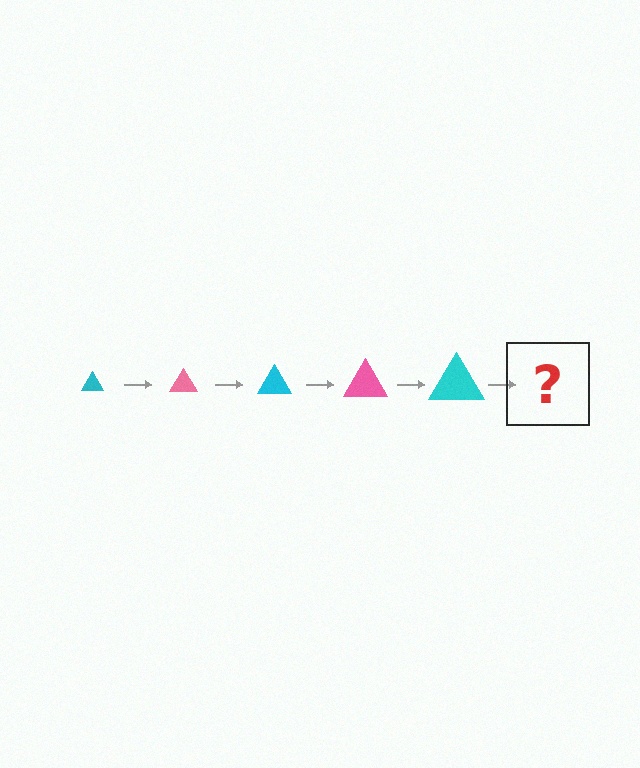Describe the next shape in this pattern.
It should be a pink triangle, larger than the previous one.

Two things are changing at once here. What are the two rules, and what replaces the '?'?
The two rules are that the triangle grows larger each step and the color cycles through cyan and pink. The '?' should be a pink triangle, larger than the previous one.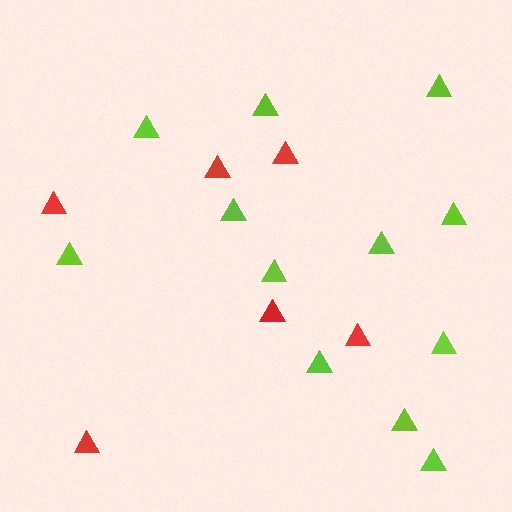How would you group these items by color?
There are 2 groups: one group of red triangles (6) and one group of lime triangles (12).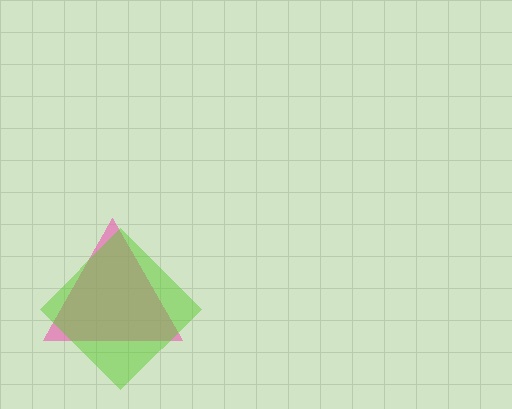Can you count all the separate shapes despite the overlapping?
Yes, there are 2 separate shapes.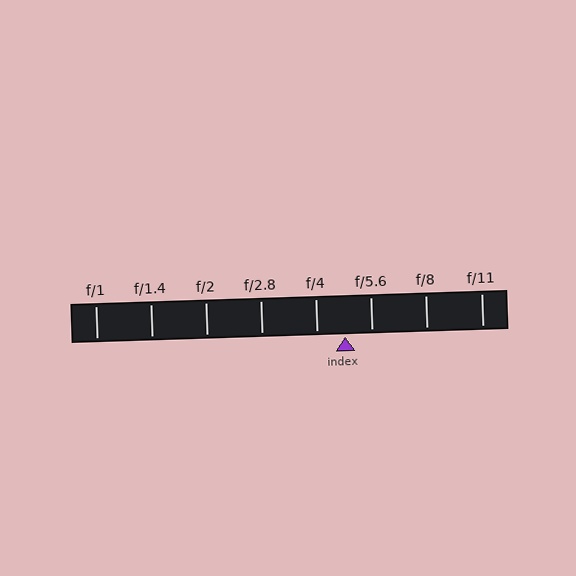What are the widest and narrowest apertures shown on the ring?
The widest aperture shown is f/1 and the narrowest is f/11.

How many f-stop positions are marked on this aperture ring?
There are 8 f-stop positions marked.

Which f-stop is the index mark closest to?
The index mark is closest to f/5.6.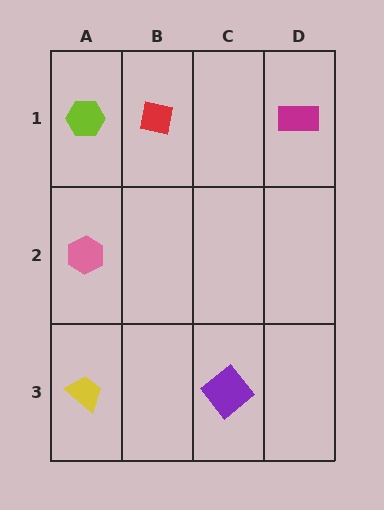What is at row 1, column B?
A red square.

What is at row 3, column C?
A purple diamond.